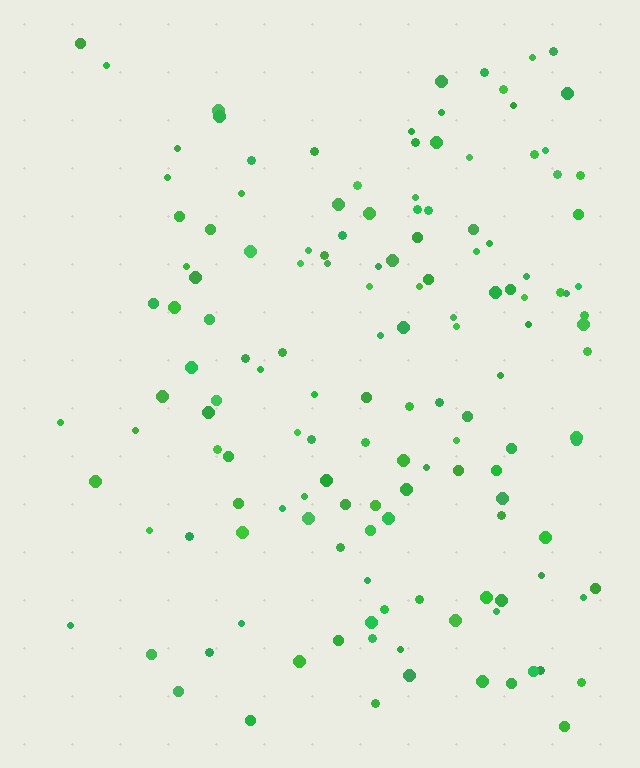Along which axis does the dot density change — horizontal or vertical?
Horizontal.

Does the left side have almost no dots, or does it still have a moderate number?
Still a moderate number, just noticeably fewer than the right.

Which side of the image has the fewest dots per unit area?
The left.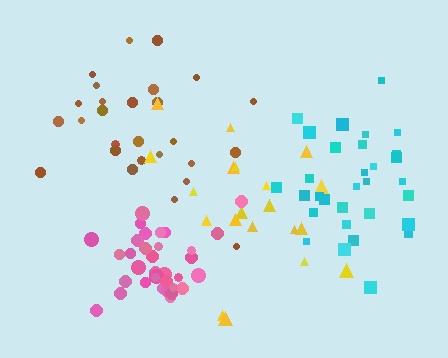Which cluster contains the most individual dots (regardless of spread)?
Pink (35).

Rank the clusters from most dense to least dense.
pink, cyan, brown, yellow.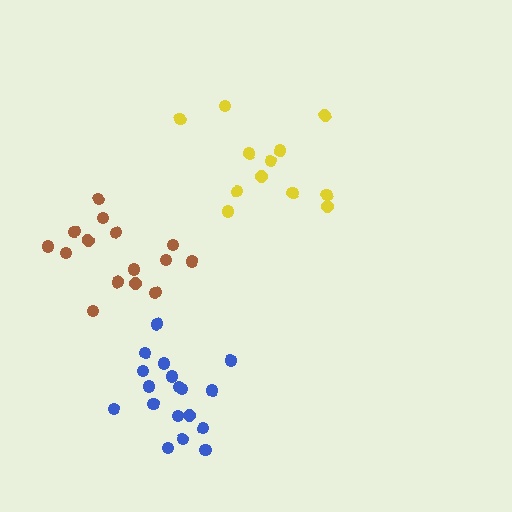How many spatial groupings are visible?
There are 3 spatial groupings.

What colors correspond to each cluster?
The clusters are colored: brown, yellow, blue.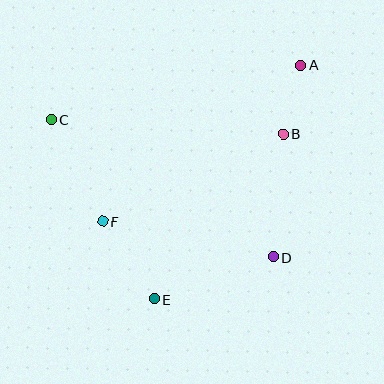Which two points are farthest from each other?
Points A and E are farthest from each other.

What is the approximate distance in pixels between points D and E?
The distance between D and E is approximately 126 pixels.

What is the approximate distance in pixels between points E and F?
The distance between E and F is approximately 93 pixels.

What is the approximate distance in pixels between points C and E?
The distance between C and E is approximately 207 pixels.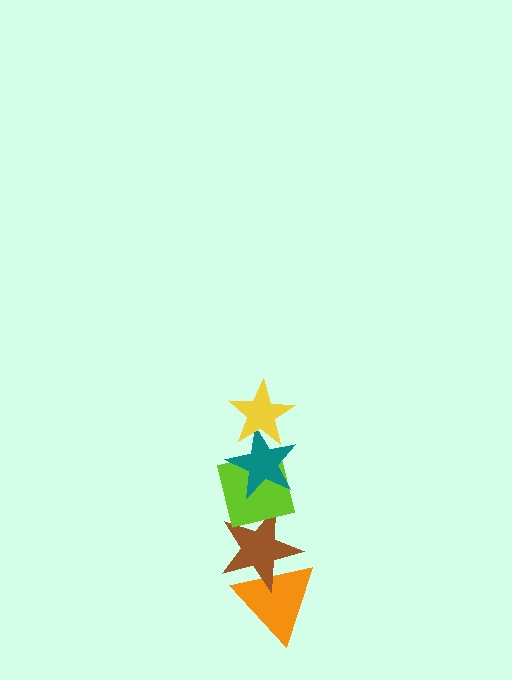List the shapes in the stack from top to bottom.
From top to bottom: the yellow star, the teal star, the lime square, the brown star, the orange triangle.